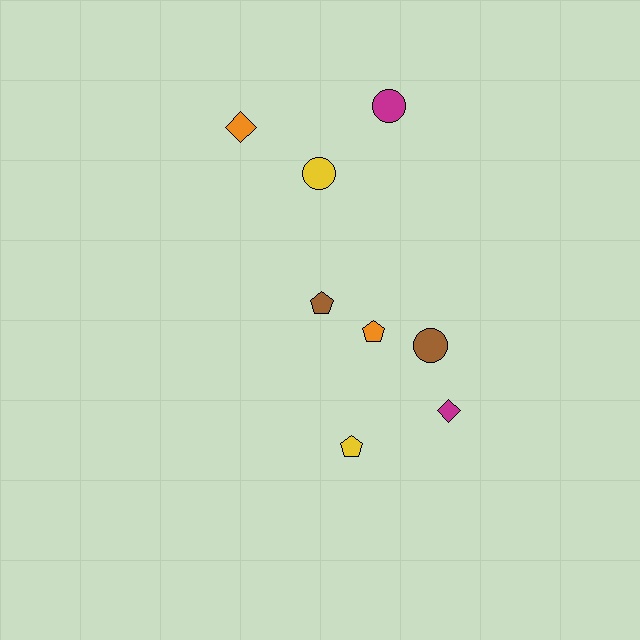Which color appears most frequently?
Orange, with 2 objects.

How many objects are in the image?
There are 8 objects.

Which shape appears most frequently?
Circle, with 3 objects.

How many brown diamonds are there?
There are no brown diamonds.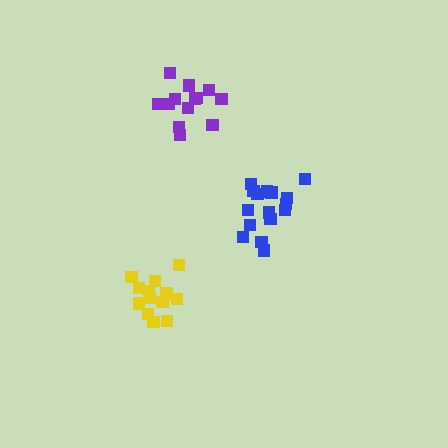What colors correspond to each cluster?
The clusters are colored: blue, purple, yellow.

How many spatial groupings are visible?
There are 3 spatial groupings.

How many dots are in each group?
Group 1: 16 dots, Group 2: 13 dots, Group 3: 14 dots (43 total).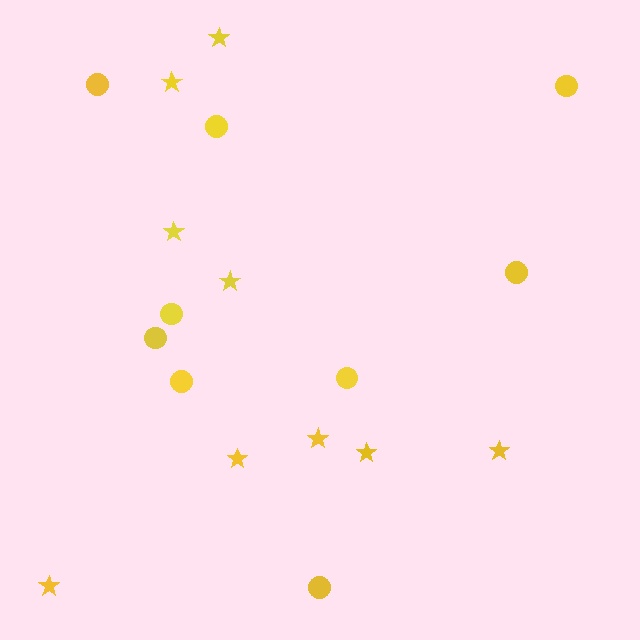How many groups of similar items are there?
There are 2 groups: one group of circles (9) and one group of stars (9).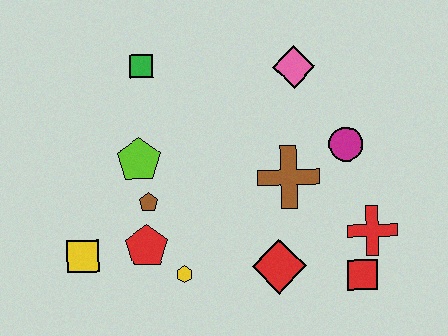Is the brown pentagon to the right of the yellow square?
Yes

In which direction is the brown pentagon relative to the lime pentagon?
The brown pentagon is below the lime pentagon.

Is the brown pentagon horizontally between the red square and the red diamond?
No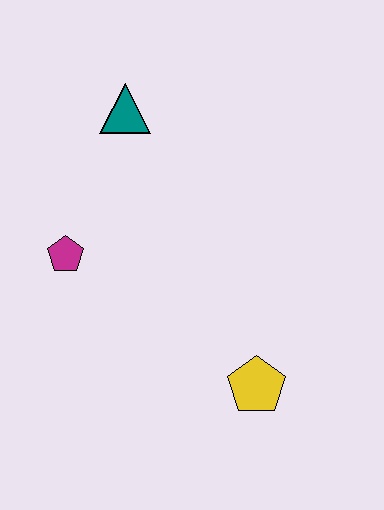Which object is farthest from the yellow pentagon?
The teal triangle is farthest from the yellow pentagon.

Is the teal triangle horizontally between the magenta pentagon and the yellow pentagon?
Yes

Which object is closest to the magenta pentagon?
The teal triangle is closest to the magenta pentagon.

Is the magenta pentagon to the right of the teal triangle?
No